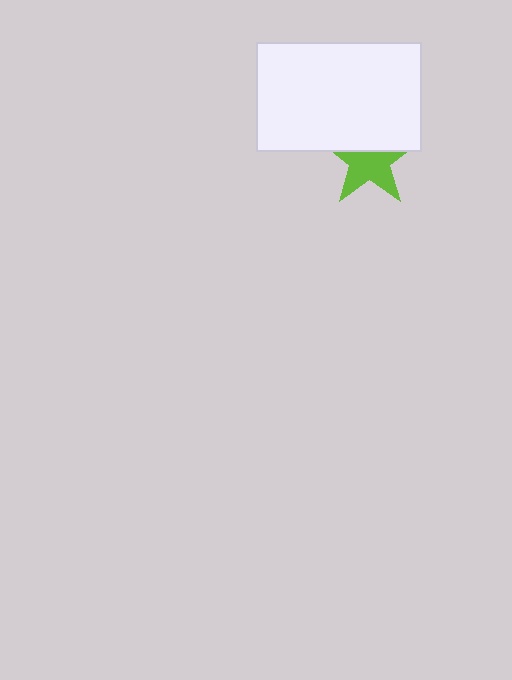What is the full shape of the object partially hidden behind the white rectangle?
The partially hidden object is a lime star.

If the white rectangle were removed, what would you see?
You would see the complete lime star.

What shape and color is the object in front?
The object in front is a white rectangle.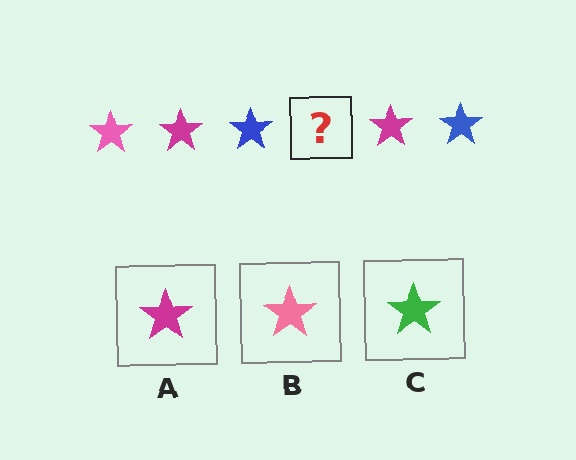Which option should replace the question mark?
Option B.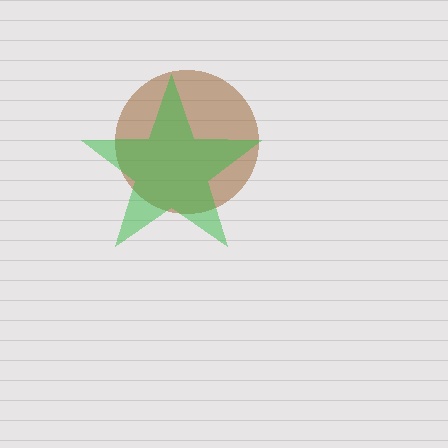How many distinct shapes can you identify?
There are 2 distinct shapes: a brown circle, a green star.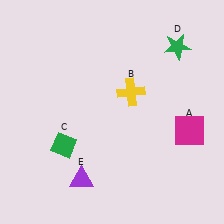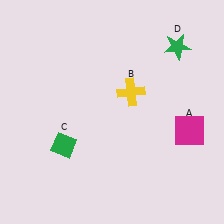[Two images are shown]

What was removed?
The purple triangle (E) was removed in Image 2.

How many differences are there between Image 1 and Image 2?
There is 1 difference between the two images.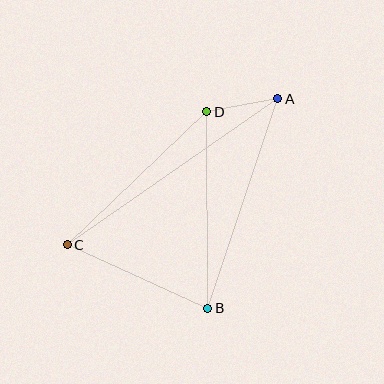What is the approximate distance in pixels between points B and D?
The distance between B and D is approximately 197 pixels.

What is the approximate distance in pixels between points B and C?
The distance between B and C is approximately 154 pixels.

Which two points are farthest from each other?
Points A and C are farthest from each other.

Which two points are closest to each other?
Points A and D are closest to each other.